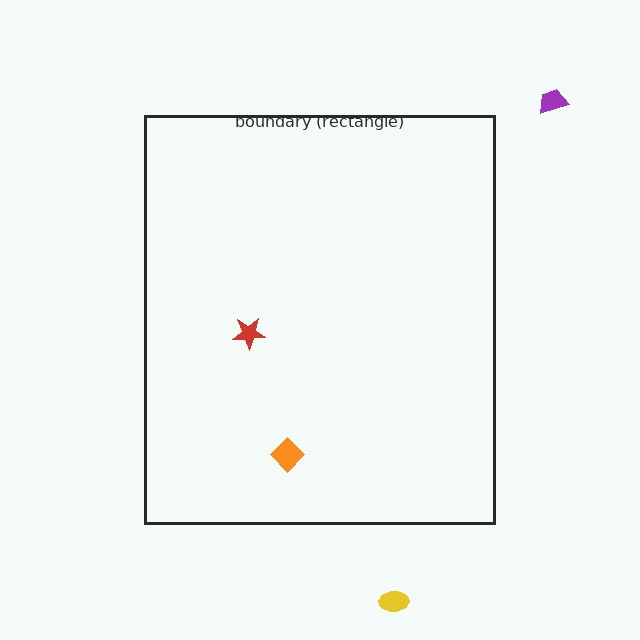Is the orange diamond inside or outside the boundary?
Inside.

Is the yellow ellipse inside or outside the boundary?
Outside.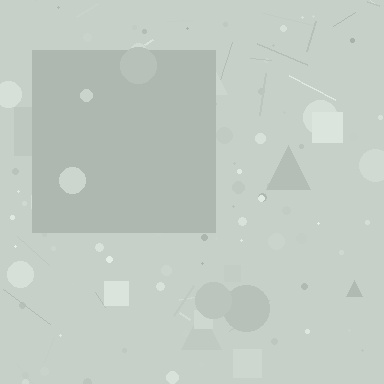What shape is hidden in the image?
A square is hidden in the image.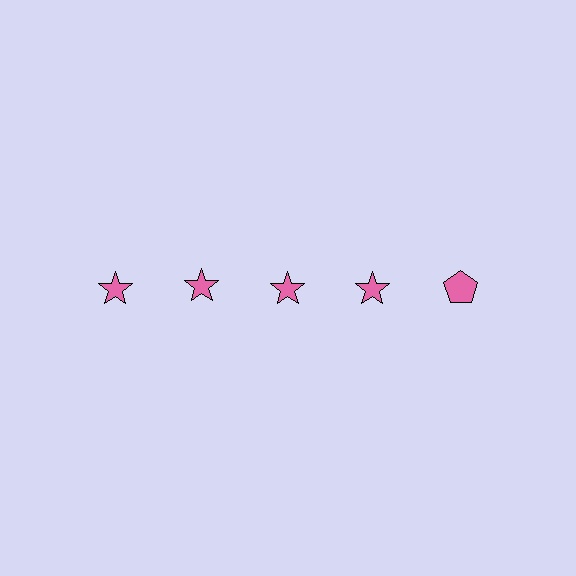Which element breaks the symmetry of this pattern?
The pink pentagon in the top row, rightmost column breaks the symmetry. All other shapes are pink stars.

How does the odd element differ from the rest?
It has a different shape: pentagon instead of star.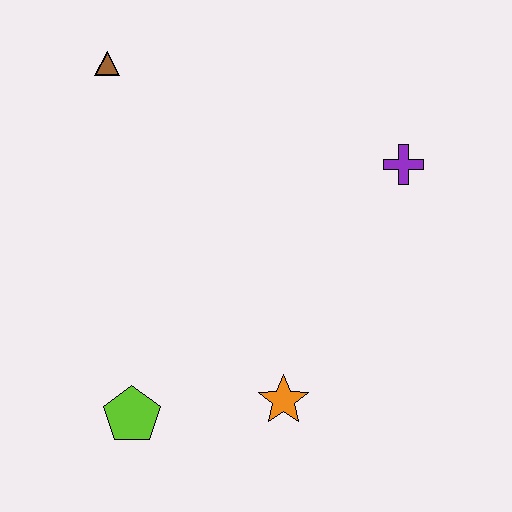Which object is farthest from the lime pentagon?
The purple cross is farthest from the lime pentagon.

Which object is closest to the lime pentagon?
The orange star is closest to the lime pentagon.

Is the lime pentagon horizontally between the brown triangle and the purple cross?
Yes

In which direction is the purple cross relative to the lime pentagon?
The purple cross is to the right of the lime pentagon.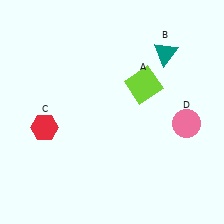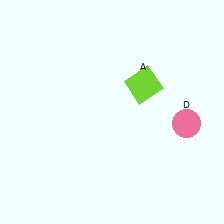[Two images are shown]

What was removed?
The teal triangle (B), the red hexagon (C) were removed in Image 2.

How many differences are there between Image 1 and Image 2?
There are 2 differences between the two images.